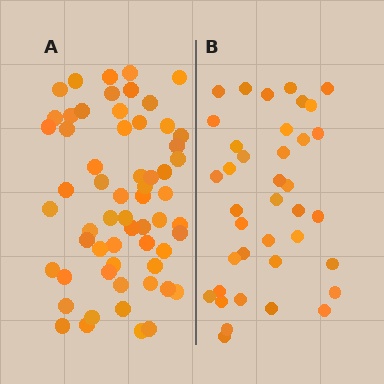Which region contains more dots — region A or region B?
Region A (the left region) has more dots.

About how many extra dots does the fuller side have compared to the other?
Region A has approximately 20 more dots than region B.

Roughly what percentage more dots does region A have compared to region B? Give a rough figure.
About 60% more.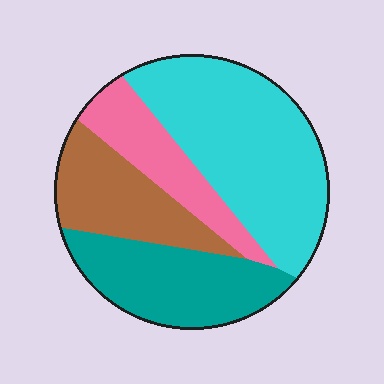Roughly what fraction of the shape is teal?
Teal covers 24% of the shape.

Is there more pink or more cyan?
Cyan.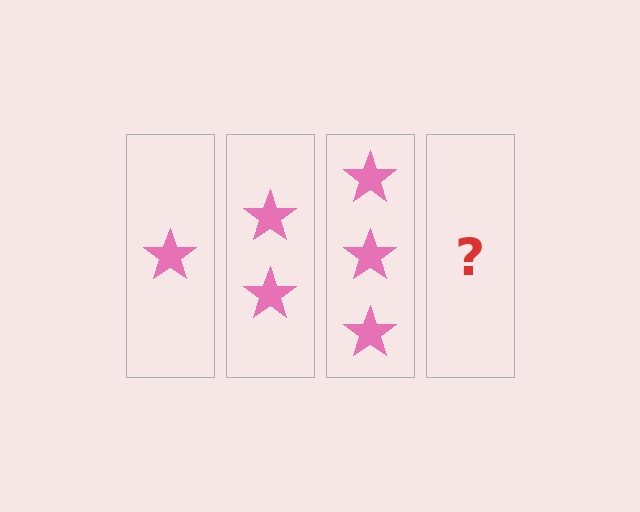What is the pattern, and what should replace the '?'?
The pattern is that each step adds one more star. The '?' should be 4 stars.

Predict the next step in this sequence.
The next step is 4 stars.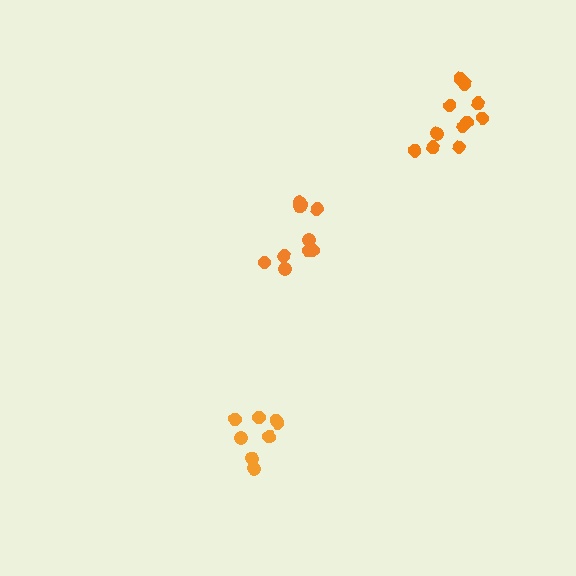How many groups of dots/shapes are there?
There are 3 groups.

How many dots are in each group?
Group 1: 10 dots, Group 2: 8 dots, Group 3: 11 dots (29 total).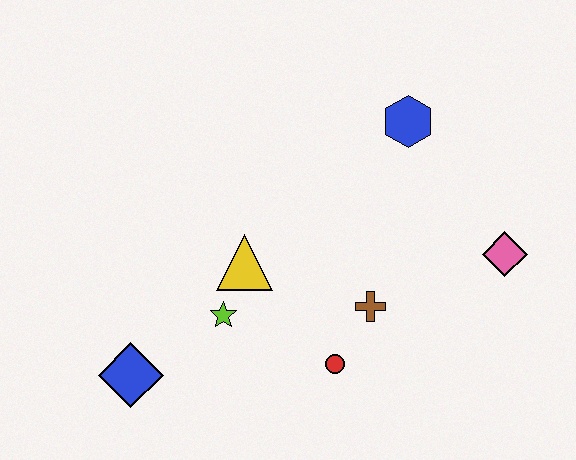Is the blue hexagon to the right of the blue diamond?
Yes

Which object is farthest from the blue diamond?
The pink diamond is farthest from the blue diamond.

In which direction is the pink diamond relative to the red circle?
The pink diamond is to the right of the red circle.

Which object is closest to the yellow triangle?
The lime star is closest to the yellow triangle.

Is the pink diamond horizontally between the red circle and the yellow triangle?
No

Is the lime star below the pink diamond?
Yes